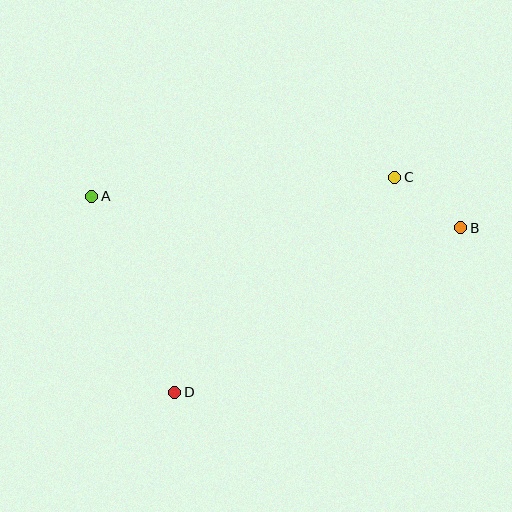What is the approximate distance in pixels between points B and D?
The distance between B and D is approximately 330 pixels.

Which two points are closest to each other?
Points B and C are closest to each other.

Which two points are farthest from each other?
Points A and B are farthest from each other.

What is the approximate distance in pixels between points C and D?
The distance between C and D is approximately 308 pixels.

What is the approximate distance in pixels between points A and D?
The distance between A and D is approximately 213 pixels.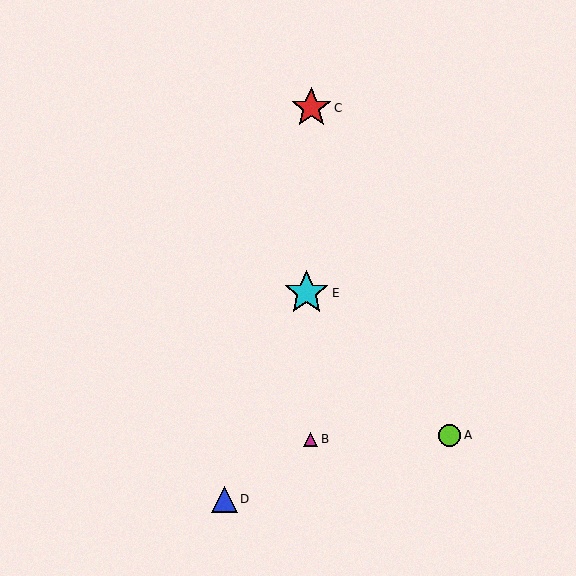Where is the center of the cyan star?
The center of the cyan star is at (306, 293).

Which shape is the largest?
The cyan star (labeled E) is the largest.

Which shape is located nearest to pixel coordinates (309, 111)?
The red star (labeled C) at (311, 108) is nearest to that location.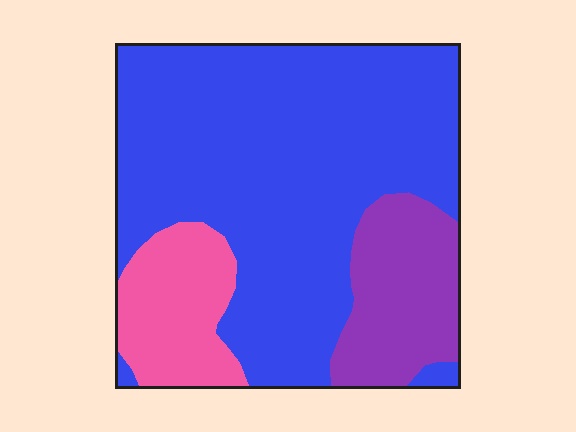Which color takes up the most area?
Blue, at roughly 70%.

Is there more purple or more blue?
Blue.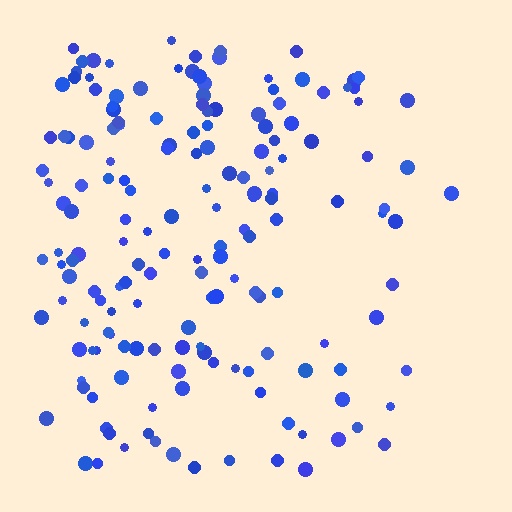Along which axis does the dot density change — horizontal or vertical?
Horizontal.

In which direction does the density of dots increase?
From right to left, with the left side densest.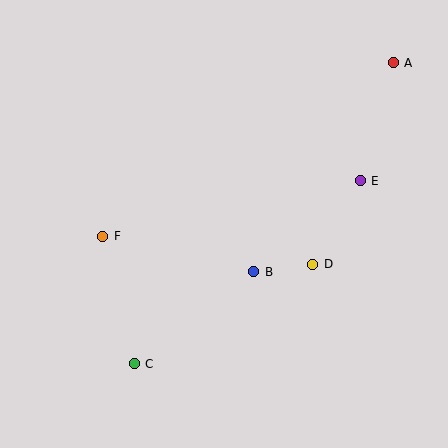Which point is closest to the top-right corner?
Point A is closest to the top-right corner.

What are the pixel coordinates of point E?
Point E is at (360, 181).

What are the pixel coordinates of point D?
Point D is at (313, 264).